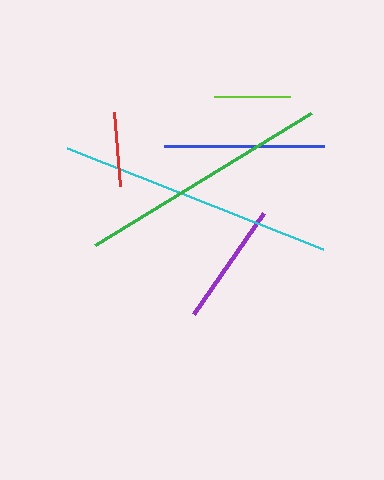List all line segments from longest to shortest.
From longest to shortest: cyan, green, blue, purple, lime, red.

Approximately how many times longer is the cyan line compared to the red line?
The cyan line is approximately 3.7 times the length of the red line.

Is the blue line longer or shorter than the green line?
The green line is longer than the blue line.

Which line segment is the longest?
The cyan line is the longest at approximately 276 pixels.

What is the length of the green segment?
The green segment is approximately 253 pixels long.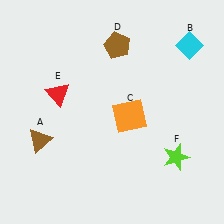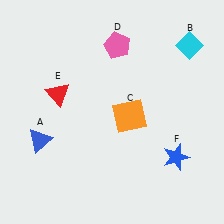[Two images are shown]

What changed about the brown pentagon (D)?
In Image 1, D is brown. In Image 2, it changed to pink.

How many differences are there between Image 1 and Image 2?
There are 3 differences between the two images.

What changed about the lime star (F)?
In Image 1, F is lime. In Image 2, it changed to blue.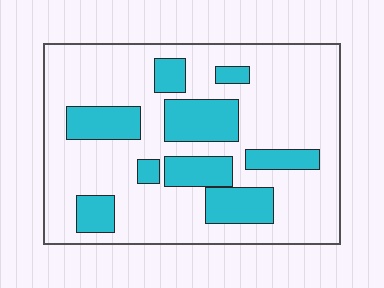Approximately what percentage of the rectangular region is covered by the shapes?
Approximately 25%.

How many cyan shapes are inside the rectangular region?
9.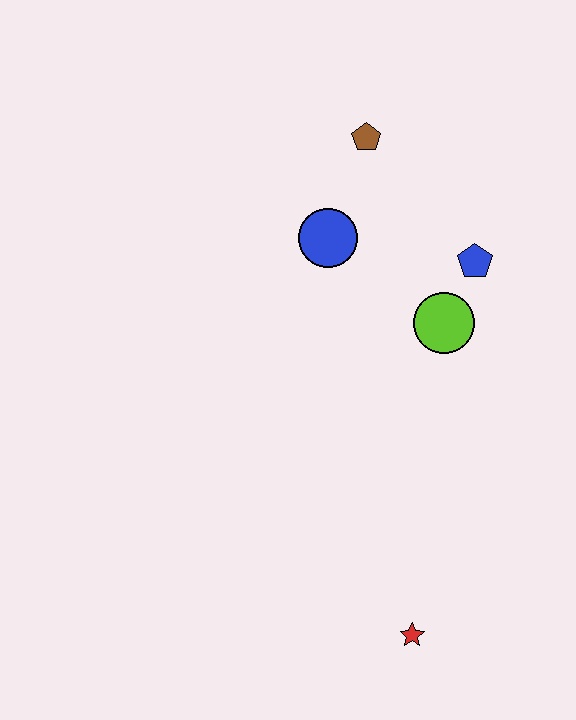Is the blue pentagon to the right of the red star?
Yes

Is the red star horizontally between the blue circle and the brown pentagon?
No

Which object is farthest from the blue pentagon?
The red star is farthest from the blue pentagon.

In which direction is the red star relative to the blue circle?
The red star is below the blue circle.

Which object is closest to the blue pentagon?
The lime circle is closest to the blue pentagon.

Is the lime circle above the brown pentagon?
No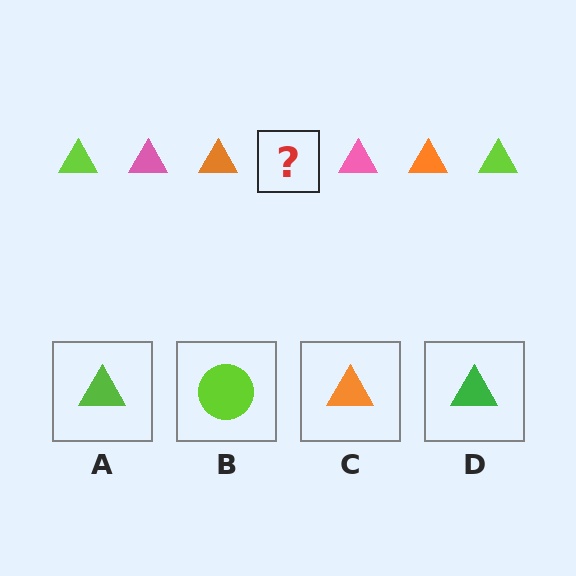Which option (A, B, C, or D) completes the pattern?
A.